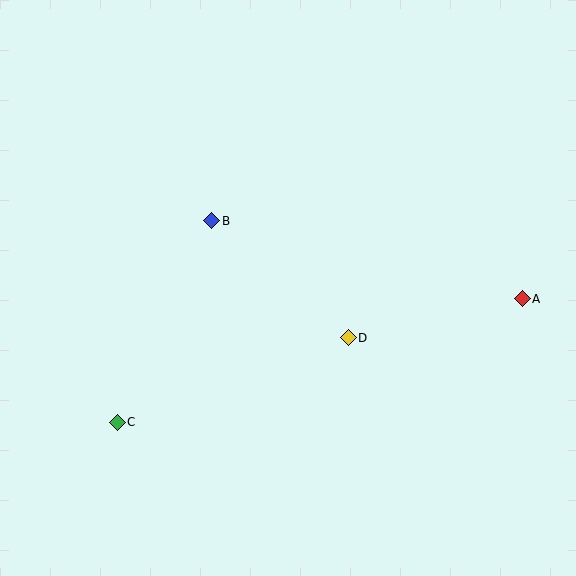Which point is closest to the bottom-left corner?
Point C is closest to the bottom-left corner.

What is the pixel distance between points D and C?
The distance between D and C is 246 pixels.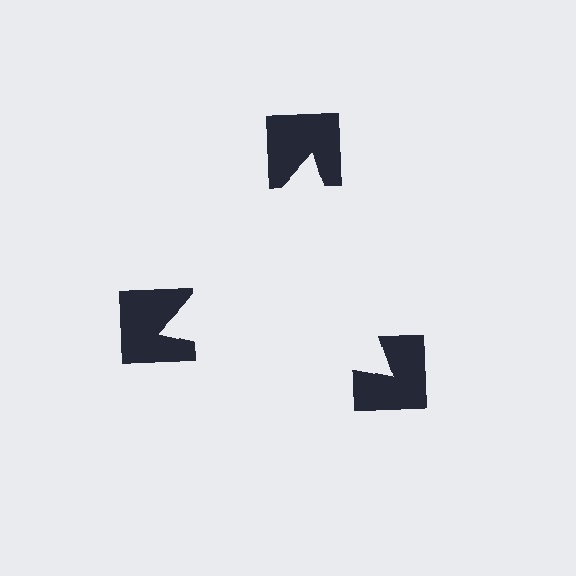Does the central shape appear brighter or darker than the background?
It typically appears slightly brighter than the background, even though no actual brightness change is drawn.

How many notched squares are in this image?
There are 3 — one at each vertex of the illusory triangle.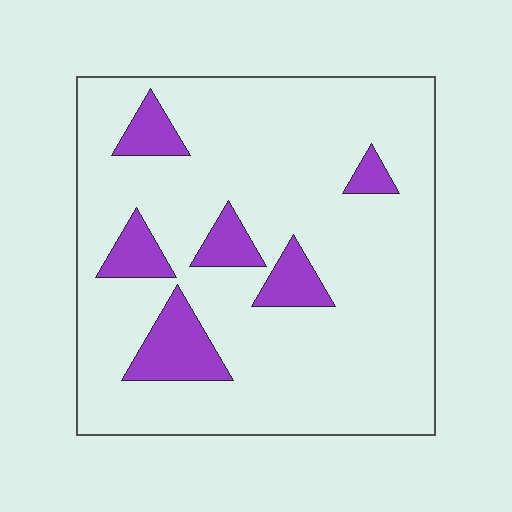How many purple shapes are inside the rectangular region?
6.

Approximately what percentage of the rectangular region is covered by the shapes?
Approximately 15%.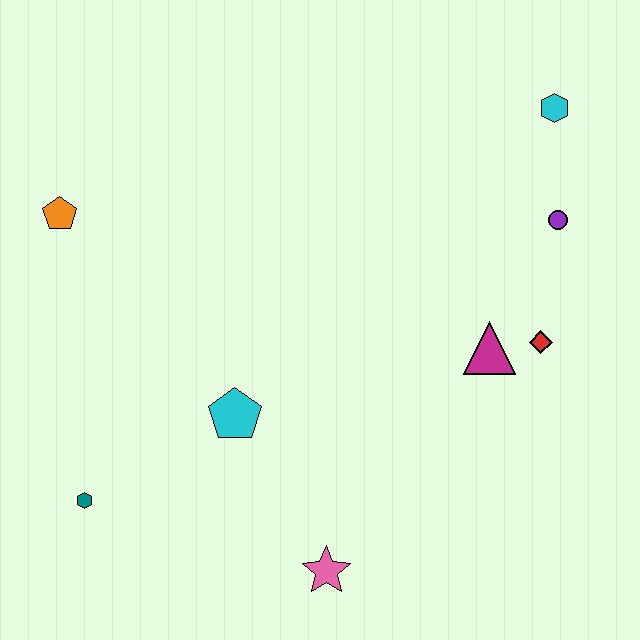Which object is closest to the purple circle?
The cyan hexagon is closest to the purple circle.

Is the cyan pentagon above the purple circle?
No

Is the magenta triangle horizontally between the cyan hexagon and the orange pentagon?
Yes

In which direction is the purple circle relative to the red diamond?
The purple circle is above the red diamond.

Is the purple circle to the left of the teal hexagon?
No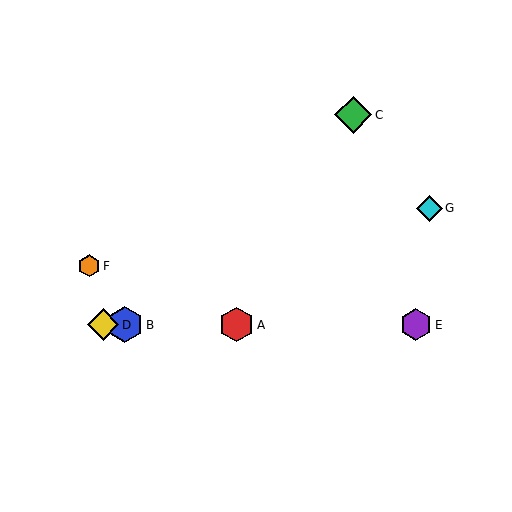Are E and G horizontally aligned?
No, E is at y≈325 and G is at y≈208.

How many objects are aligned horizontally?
4 objects (A, B, D, E) are aligned horizontally.